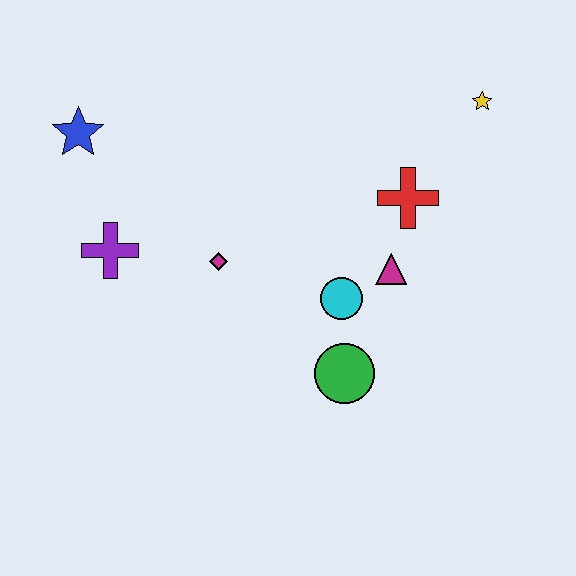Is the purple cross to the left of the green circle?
Yes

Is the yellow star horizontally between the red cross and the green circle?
No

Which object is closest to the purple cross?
The magenta diamond is closest to the purple cross.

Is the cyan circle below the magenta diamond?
Yes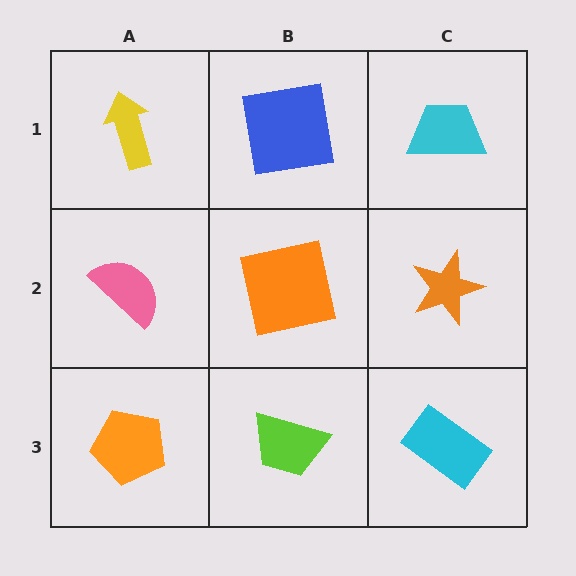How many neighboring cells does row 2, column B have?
4.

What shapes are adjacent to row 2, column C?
A cyan trapezoid (row 1, column C), a cyan rectangle (row 3, column C), an orange square (row 2, column B).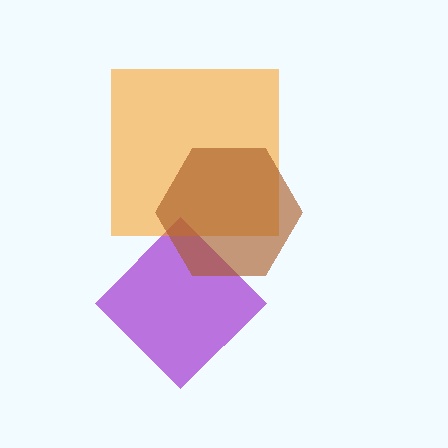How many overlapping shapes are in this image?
There are 3 overlapping shapes in the image.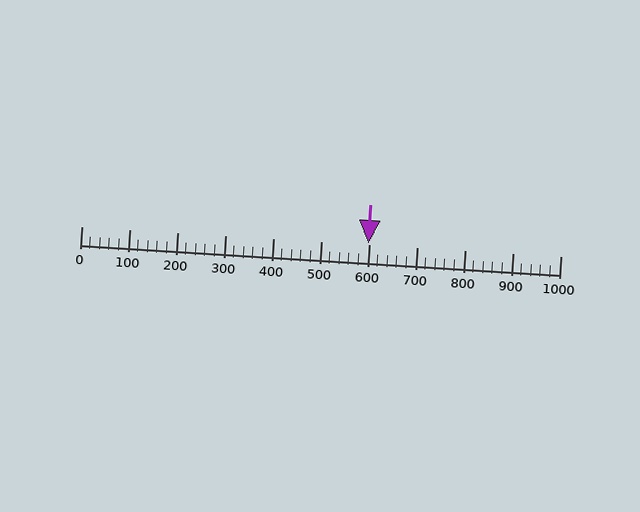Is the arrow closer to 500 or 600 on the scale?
The arrow is closer to 600.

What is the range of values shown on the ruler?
The ruler shows values from 0 to 1000.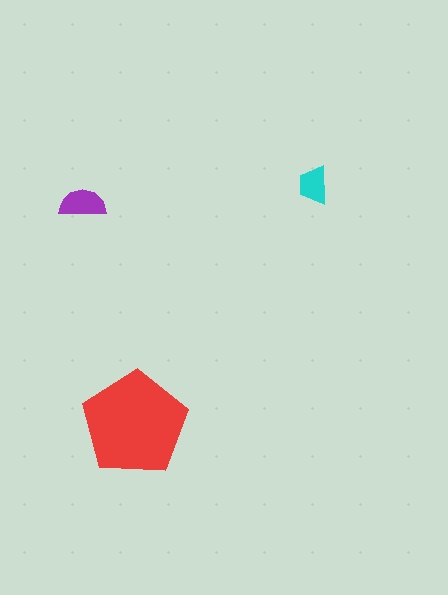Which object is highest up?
The cyan trapezoid is topmost.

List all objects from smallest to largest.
The cyan trapezoid, the purple semicircle, the red pentagon.